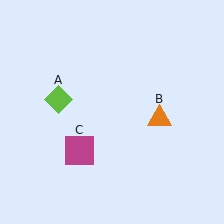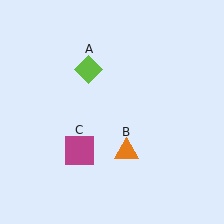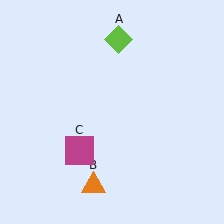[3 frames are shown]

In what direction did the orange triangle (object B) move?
The orange triangle (object B) moved down and to the left.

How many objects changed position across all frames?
2 objects changed position: lime diamond (object A), orange triangle (object B).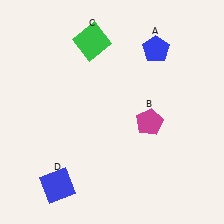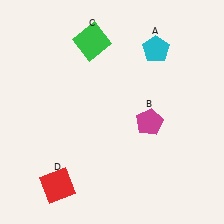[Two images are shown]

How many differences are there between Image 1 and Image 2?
There are 2 differences between the two images.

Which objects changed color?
A changed from blue to cyan. D changed from blue to red.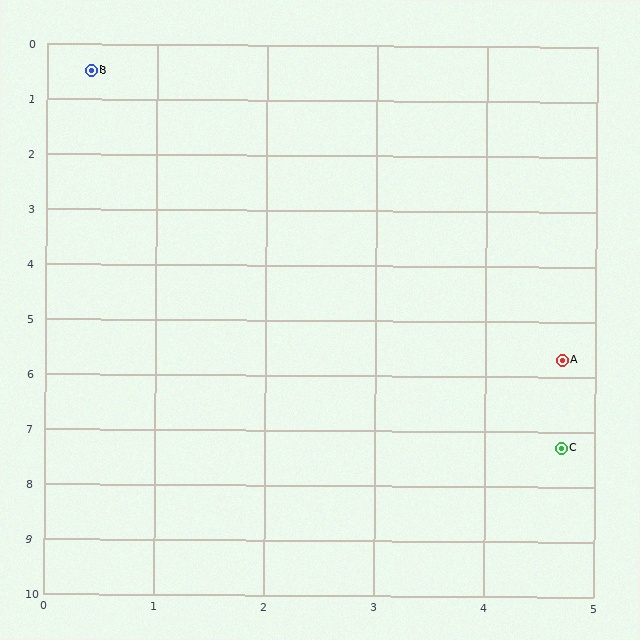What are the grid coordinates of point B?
Point B is at approximately (0.4, 0.5).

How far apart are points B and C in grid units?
Points B and C are about 8.0 grid units apart.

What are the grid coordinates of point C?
Point C is at approximately (4.7, 7.3).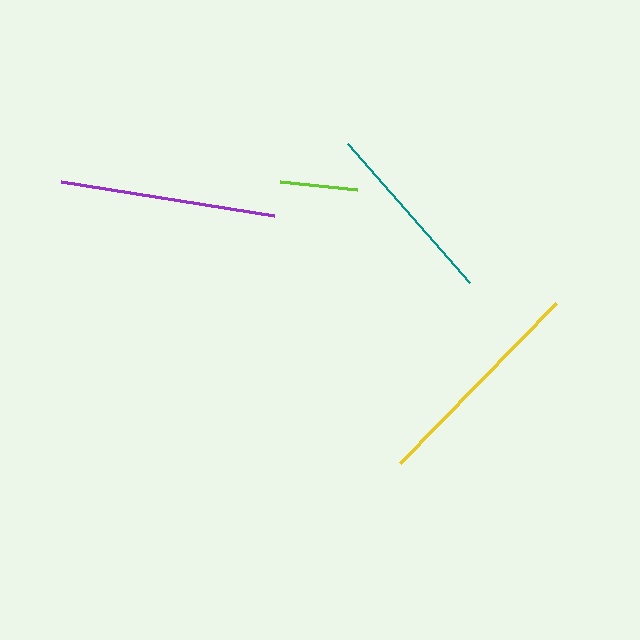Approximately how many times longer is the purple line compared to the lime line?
The purple line is approximately 2.8 times the length of the lime line.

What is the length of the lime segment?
The lime segment is approximately 77 pixels long.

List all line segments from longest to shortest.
From longest to shortest: yellow, purple, teal, lime.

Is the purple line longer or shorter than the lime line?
The purple line is longer than the lime line.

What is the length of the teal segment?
The teal segment is approximately 185 pixels long.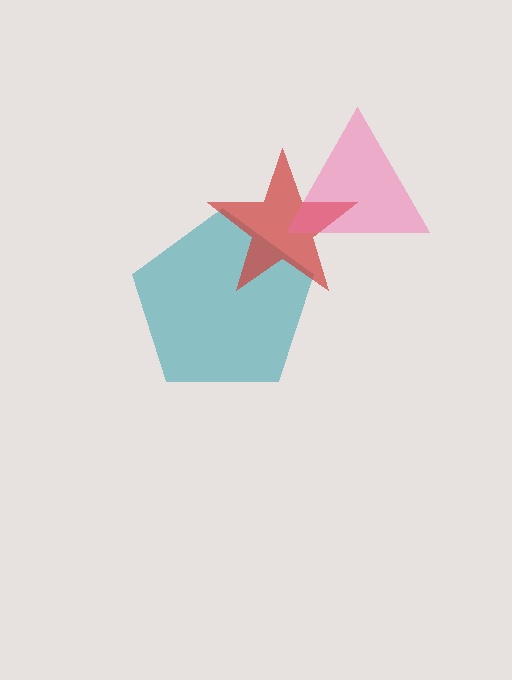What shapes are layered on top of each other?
The layered shapes are: a teal pentagon, a red star, a pink triangle.